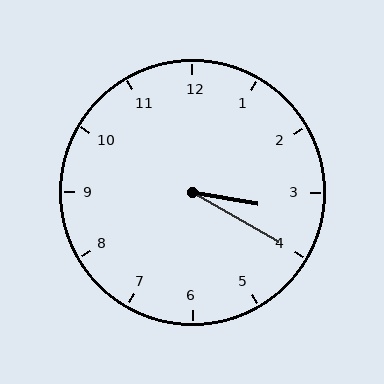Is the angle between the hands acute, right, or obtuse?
It is acute.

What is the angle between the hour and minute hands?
Approximately 20 degrees.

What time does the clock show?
3:20.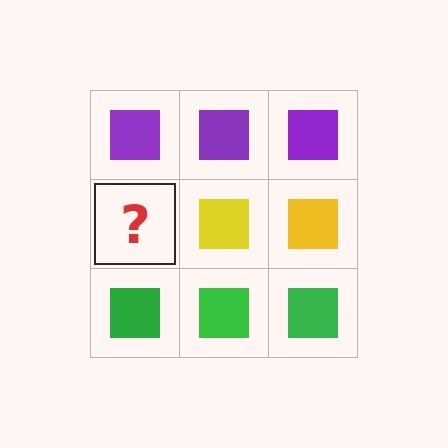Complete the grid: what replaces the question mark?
The question mark should be replaced with a yellow square.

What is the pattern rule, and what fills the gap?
The rule is that each row has a consistent color. The gap should be filled with a yellow square.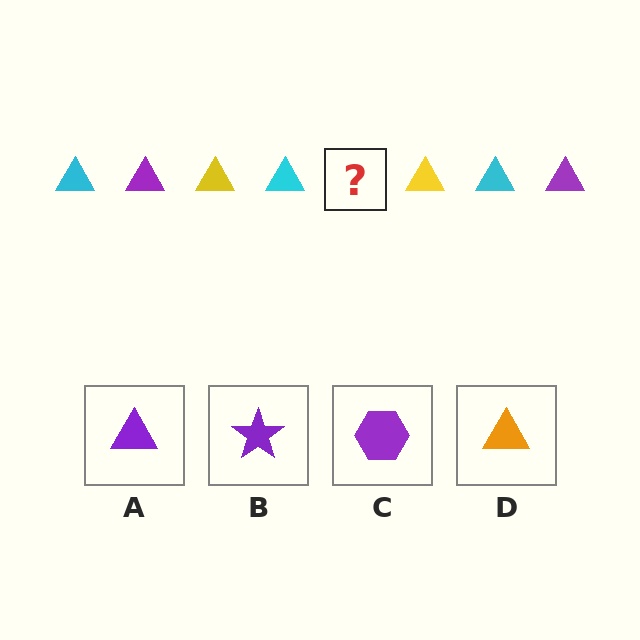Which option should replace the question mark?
Option A.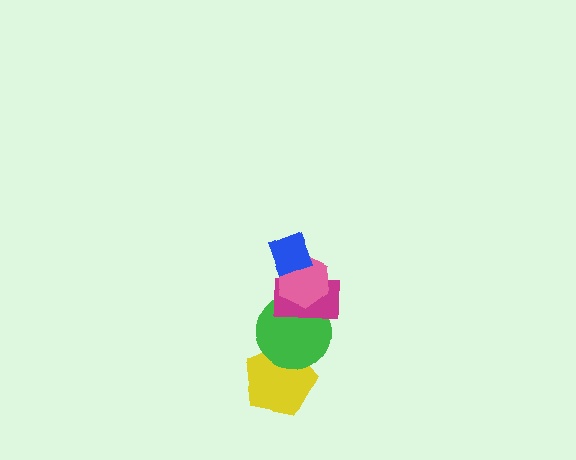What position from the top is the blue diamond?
The blue diamond is 1st from the top.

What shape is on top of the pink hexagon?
The blue diamond is on top of the pink hexagon.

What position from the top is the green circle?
The green circle is 4th from the top.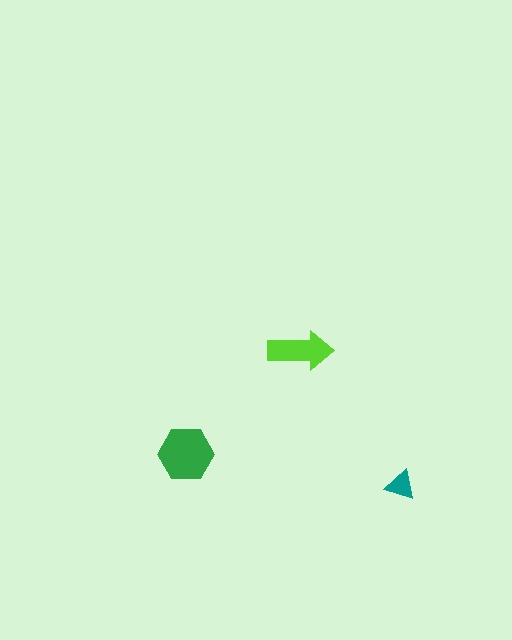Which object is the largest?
The green hexagon.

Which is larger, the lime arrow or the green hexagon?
The green hexagon.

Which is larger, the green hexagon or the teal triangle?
The green hexagon.